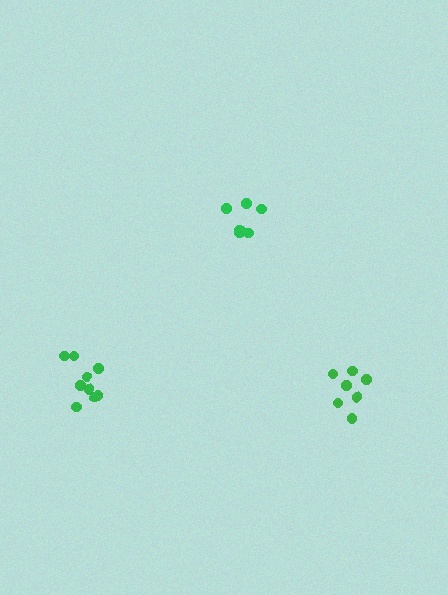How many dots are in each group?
Group 1: 7 dots, Group 2: 7 dots, Group 3: 9 dots (23 total).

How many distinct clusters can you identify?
There are 3 distinct clusters.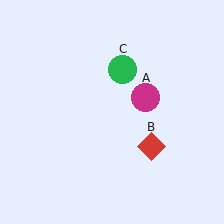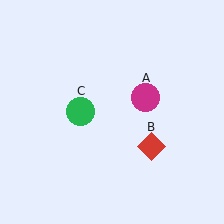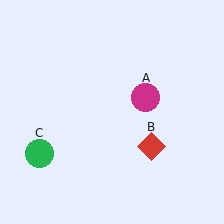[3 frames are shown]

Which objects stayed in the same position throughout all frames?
Magenta circle (object A) and red diamond (object B) remained stationary.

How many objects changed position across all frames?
1 object changed position: green circle (object C).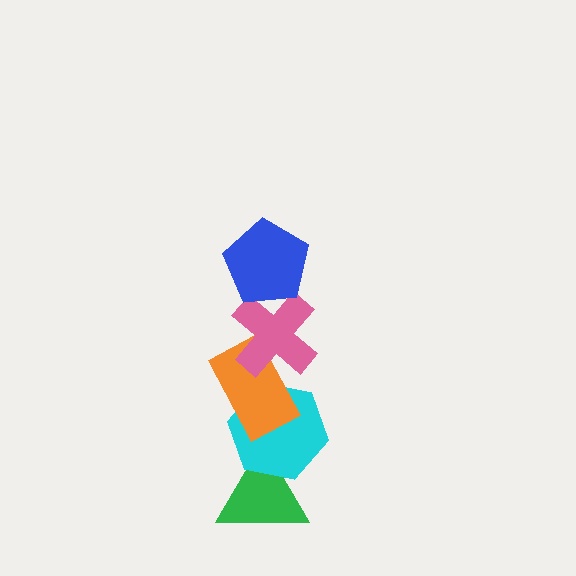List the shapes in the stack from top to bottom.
From top to bottom: the blue pentagon, the pink cross, the orange rectangle, the cyan hexagon, the green triangle.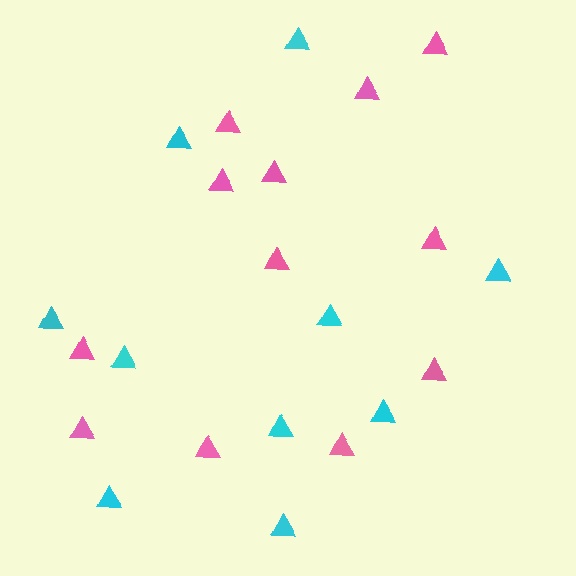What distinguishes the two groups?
There are 2 groups: one group of pink triangles (12) and one group of cyan triangles (10).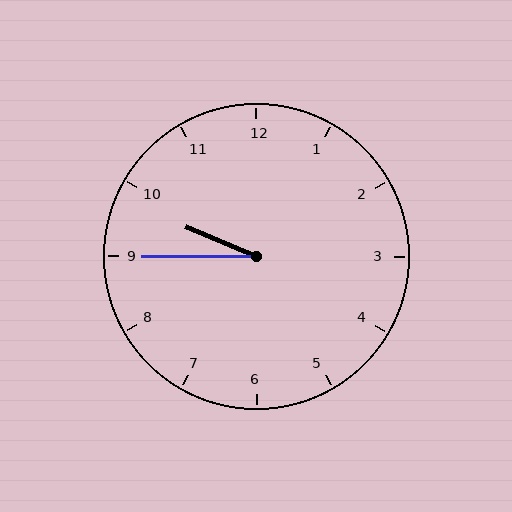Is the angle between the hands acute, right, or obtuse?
It is acute.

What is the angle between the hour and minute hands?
Approximately 22 degrees.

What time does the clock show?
9:45.